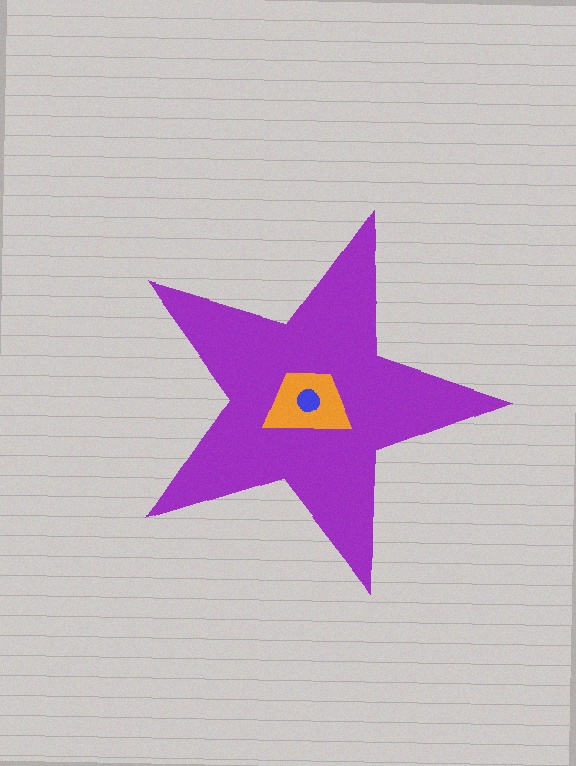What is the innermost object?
The blue circle.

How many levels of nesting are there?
3.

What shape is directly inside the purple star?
The orange trapezoid.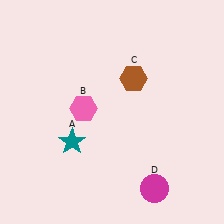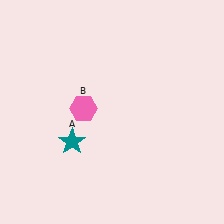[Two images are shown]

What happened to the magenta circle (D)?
The magenta circle (D) was removed in Image 2. It was in the bottom-right area of Image 1.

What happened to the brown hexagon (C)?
The brown hexagon (C) was removed in Image 2. It was in the top-right area of Image 1.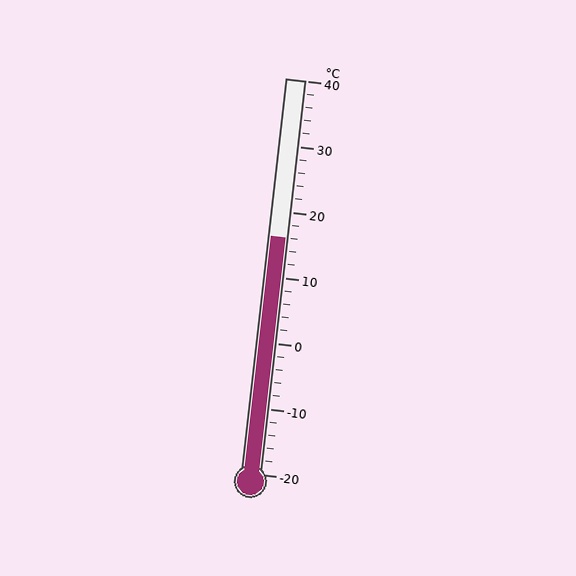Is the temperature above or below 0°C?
The temperature is above 0°C.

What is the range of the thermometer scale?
The thermometer scale ranges from -20°C to 40°C.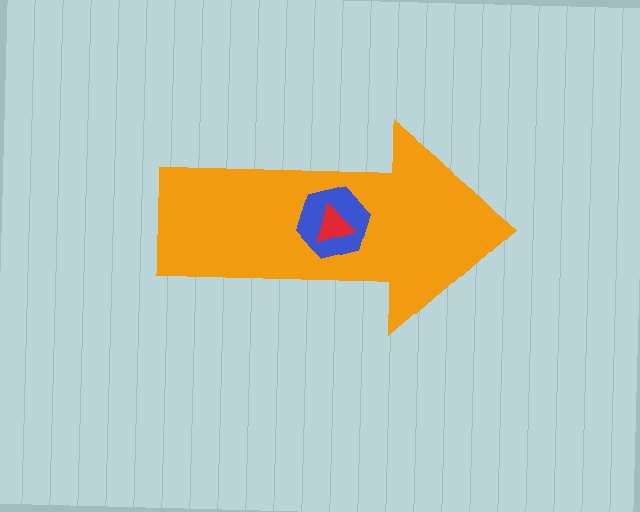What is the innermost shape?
The red triangle.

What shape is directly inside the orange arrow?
The blue hexagon.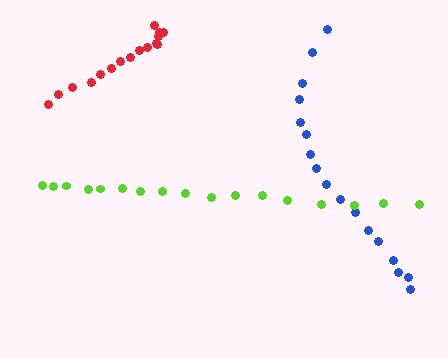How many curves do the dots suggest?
There are 3 distinct paths.